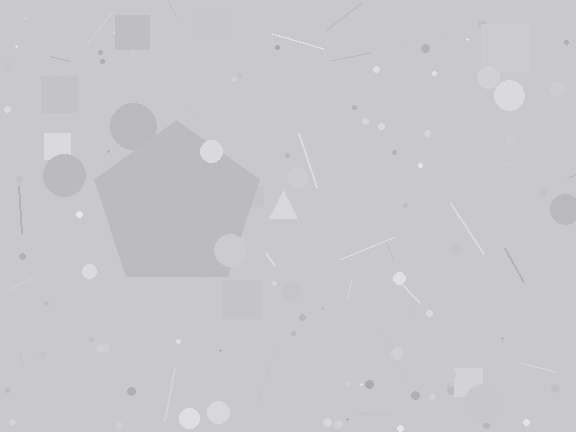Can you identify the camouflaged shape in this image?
The camouflaged shape is a pentagon.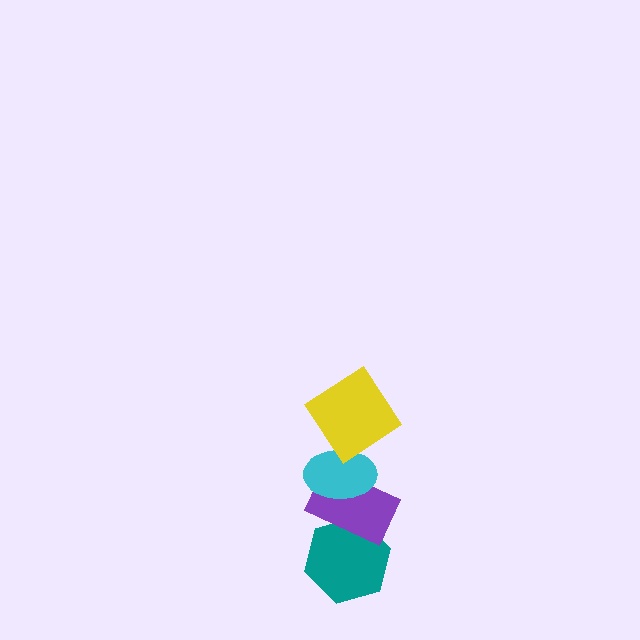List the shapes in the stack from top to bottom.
From top to bottom: the yellow diamond, the cyan ellipse, the purple rectangle, the teal hexagon.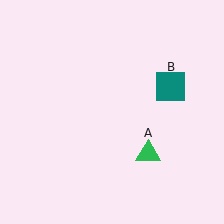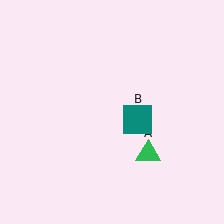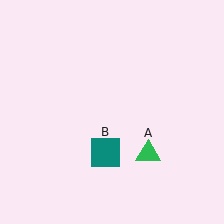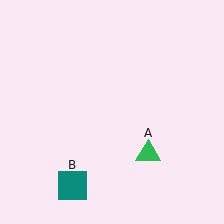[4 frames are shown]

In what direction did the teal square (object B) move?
The teal square (object B) moved down and to the left.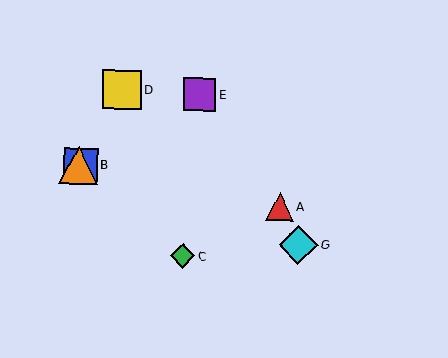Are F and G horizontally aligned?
No, F is at y≈165 and G is at y≈245.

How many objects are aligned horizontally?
2 objects (B, F) are aligned horizontally.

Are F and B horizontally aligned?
Yes, both are at y≈165.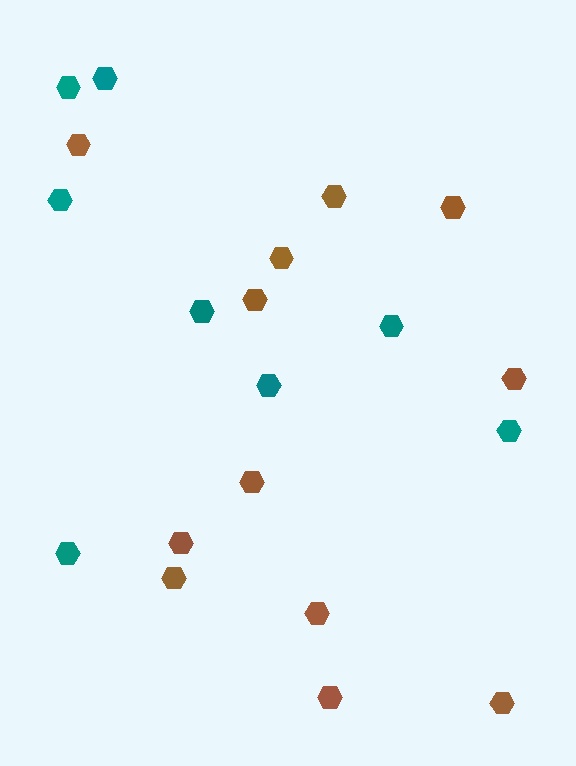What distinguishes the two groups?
There are 2 groups: one group of brown hexagons (12) and one group of teal hexagons (8).